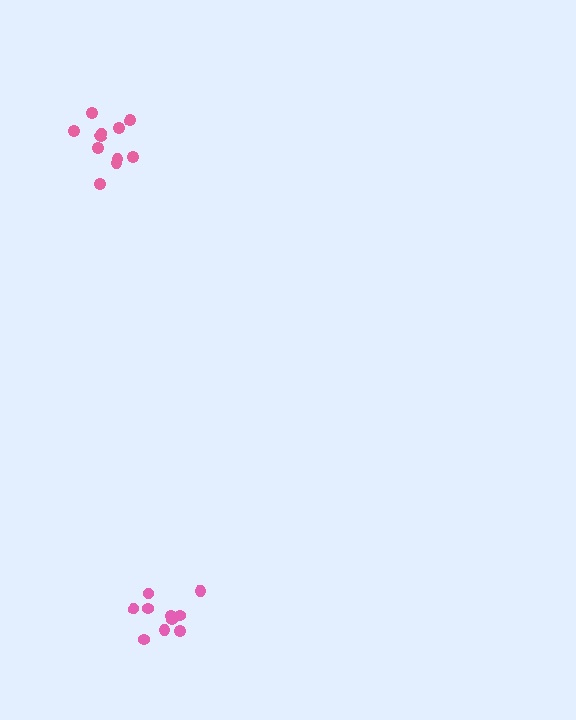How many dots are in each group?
Group 1: 10 dots, Group 2: 11 dots (21 total).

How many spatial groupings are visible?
There are 2 spatial groupings.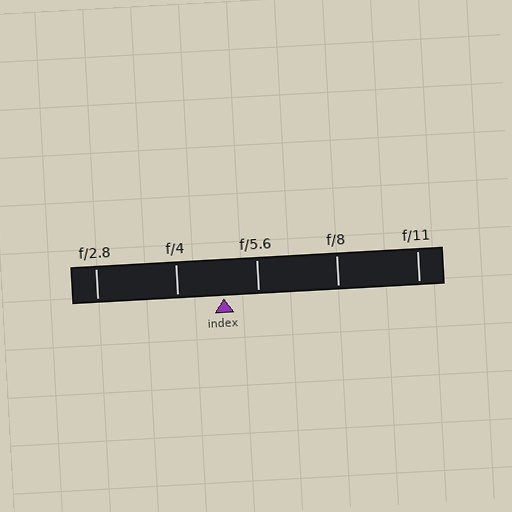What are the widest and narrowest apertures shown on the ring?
The widest aperture shown is f/2.8 and the narrowest is f/11.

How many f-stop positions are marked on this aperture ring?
There are 5 f-stop positions marked.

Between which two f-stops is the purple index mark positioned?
The index mark is between f/4 and f/5.6.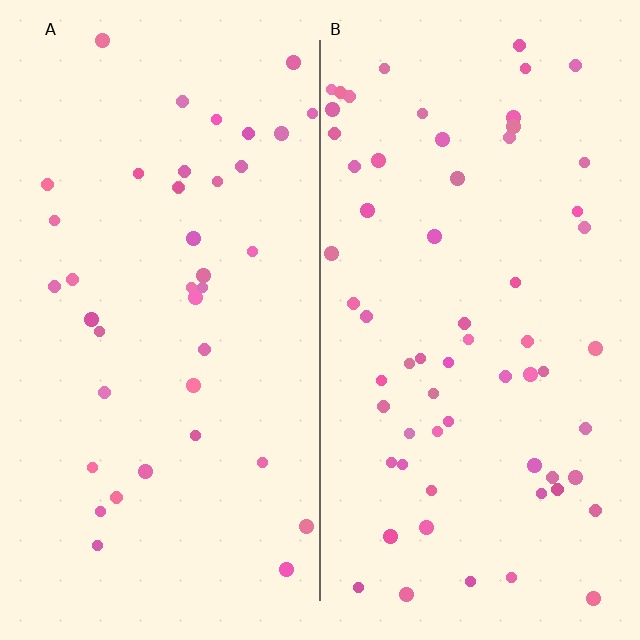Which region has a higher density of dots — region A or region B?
B (the right).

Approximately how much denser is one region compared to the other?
Approximately 1.6× — region B over region A.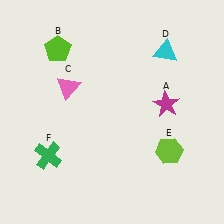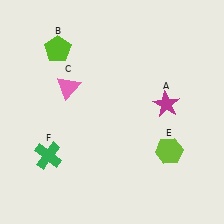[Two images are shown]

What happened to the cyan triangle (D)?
The cyan triangle (D) was removed in Image 2. It was in the top-right area of Image 1.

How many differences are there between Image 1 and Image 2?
There is 1 difference between the two images.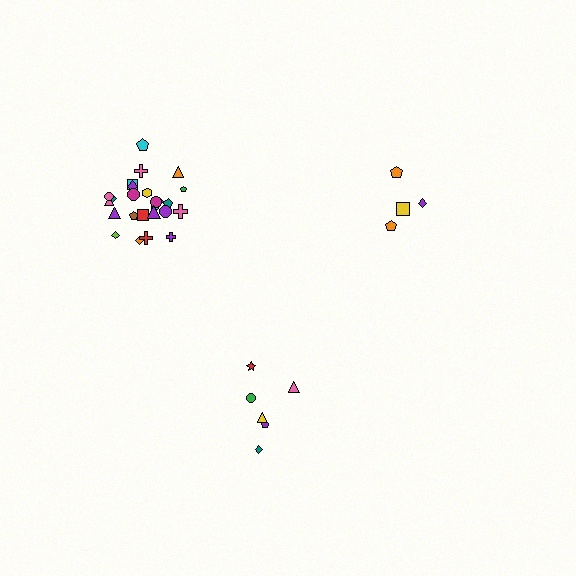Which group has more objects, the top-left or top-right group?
The top-left group.